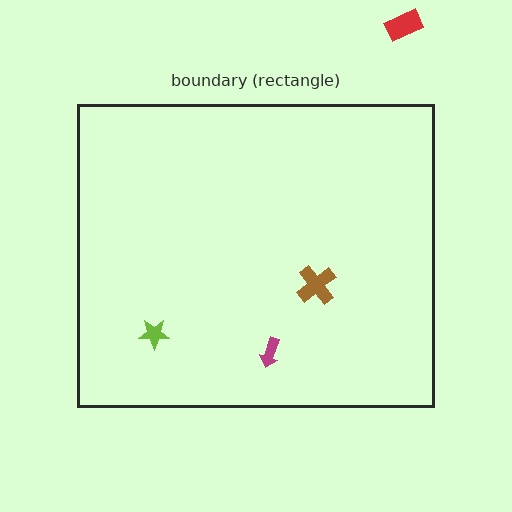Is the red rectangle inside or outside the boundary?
Outside.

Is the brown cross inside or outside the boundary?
Inside.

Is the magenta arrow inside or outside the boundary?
Inside.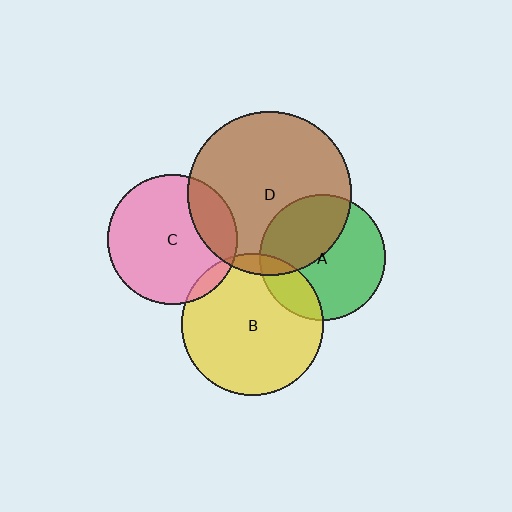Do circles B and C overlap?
Yes.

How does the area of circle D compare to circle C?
Approximately 1.6 times.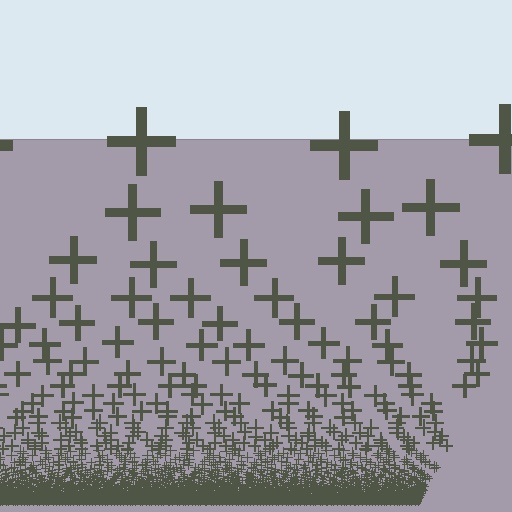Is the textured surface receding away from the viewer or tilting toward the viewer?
The surface appears to tilt toward the viewer. Texture elements get larger and sparser toward the top.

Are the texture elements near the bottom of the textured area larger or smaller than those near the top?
Smaller. The gradient is inverted — elements near the bottom are smaller and denser.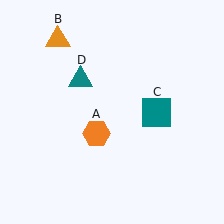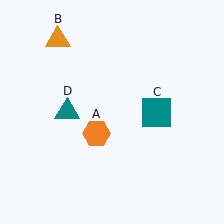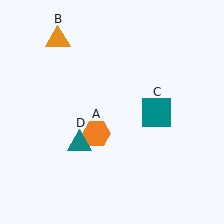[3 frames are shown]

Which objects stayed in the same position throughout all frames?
Orange hexagon (object A) and orange triangle (object B) and teal square (object C) remained stationary.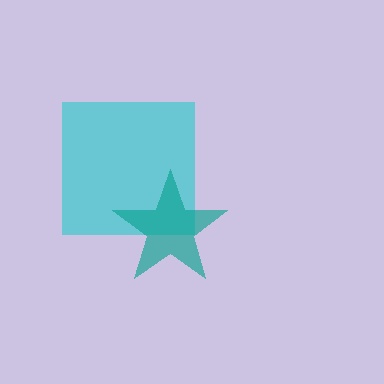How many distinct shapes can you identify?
There are 2 distinct shapes: a cyan square, a teal star.